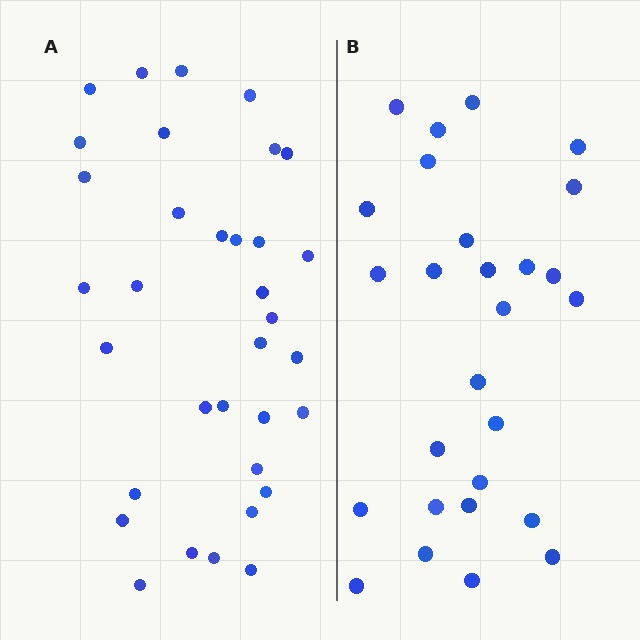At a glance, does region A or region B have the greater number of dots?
Region A (the left region) has more dots.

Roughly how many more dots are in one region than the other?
Region A has roughly 8 or so more dots than region B.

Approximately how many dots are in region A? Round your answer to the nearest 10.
About 30 dots. (The exact count is 34, which rounds to 30.)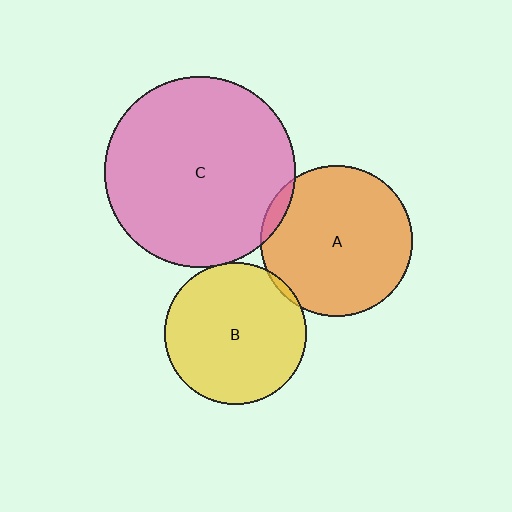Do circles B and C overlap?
Yes.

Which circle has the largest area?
Circle C (pink).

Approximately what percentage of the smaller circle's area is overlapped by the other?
Approximately 5%.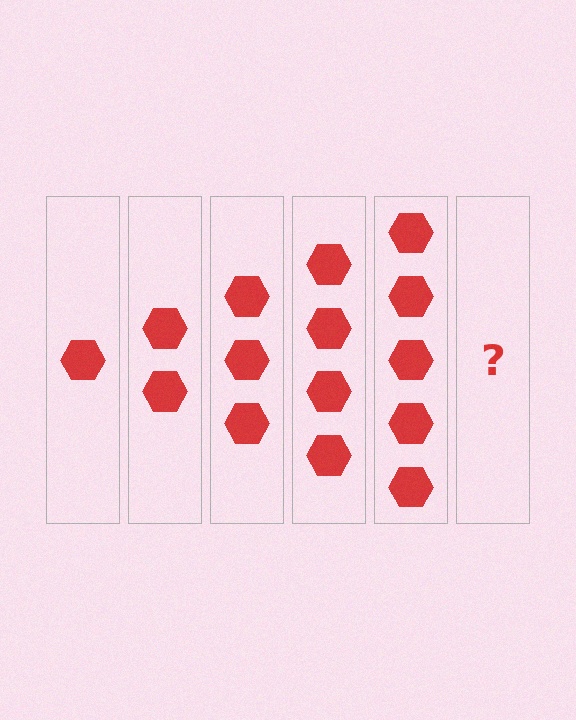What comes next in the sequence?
The next element should be 6 hexagons.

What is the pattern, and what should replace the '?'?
The pattern is that each step adds one more hexagon. The '?' should be 6 hexagons.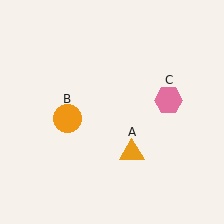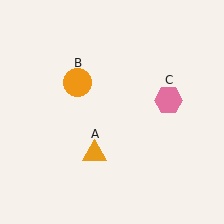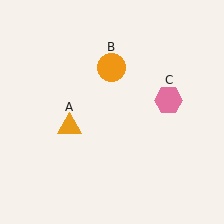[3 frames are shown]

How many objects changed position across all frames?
2 objects changed position: orange triangle (object A), orange circle (object B).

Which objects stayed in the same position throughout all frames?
Pink hexagon (object C) remained stationary.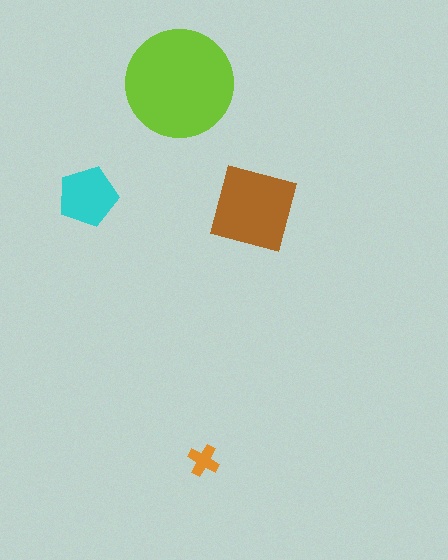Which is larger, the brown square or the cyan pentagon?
The brown square.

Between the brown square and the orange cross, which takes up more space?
The brown square.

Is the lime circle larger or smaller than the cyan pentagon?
Larger.